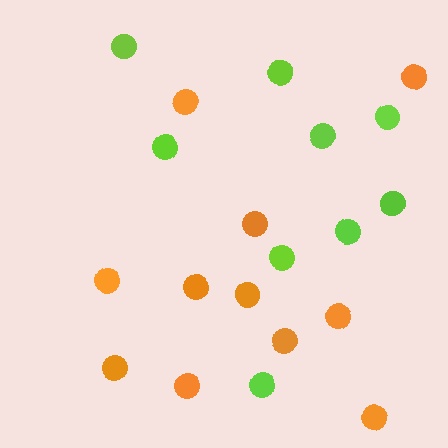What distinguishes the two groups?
There are 2 groups: one group of orange circles (11) and one group of lime circles (9).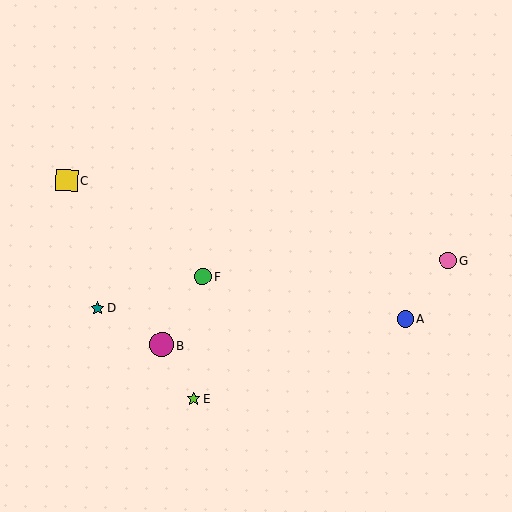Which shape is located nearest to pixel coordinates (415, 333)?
The blue circle (labeled A) at (405, 319) is nearest to that location.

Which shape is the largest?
The magenta circle (labeled B) is the largest.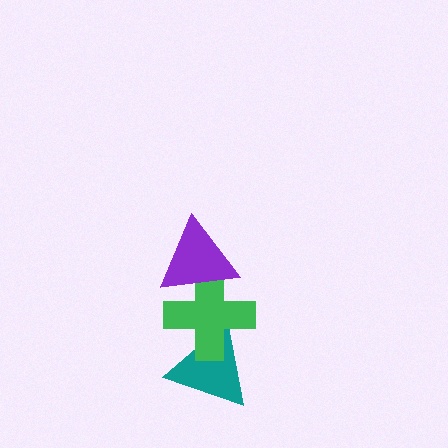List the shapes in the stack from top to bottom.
From top to bottom: the purple triangle, the green cross, the teal triangle.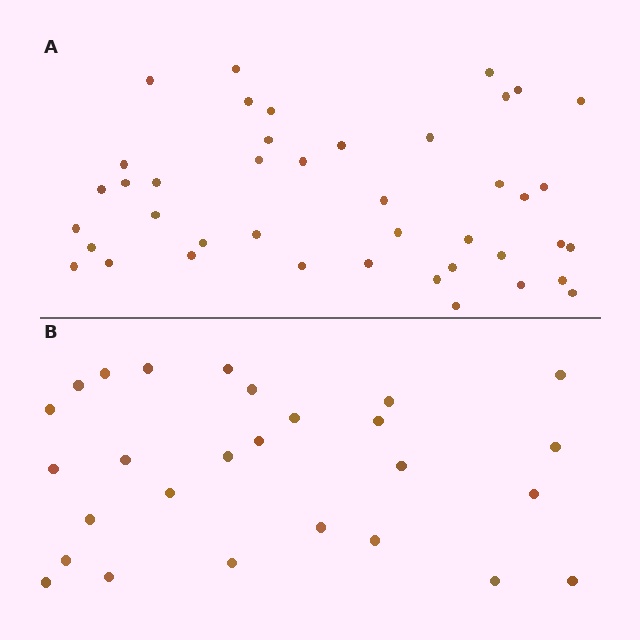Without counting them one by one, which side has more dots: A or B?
Region A (the top region) has more dots.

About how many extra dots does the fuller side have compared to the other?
Region A has approximately 15 more dots than region B.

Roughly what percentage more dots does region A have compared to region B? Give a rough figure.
About 55% more.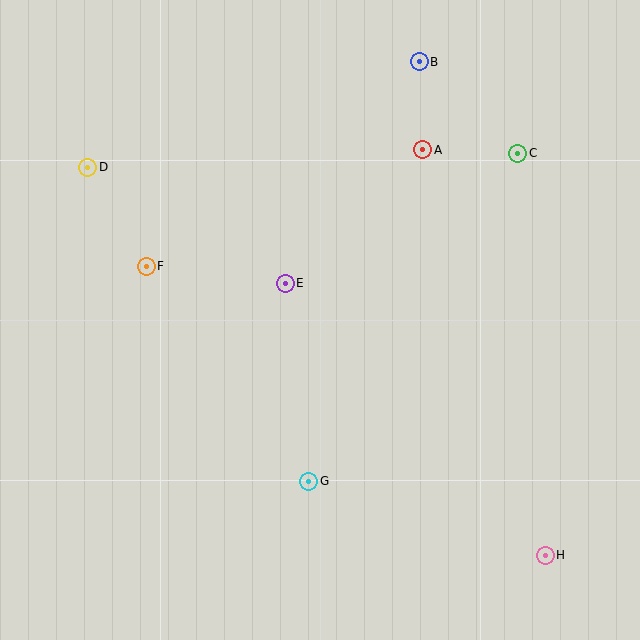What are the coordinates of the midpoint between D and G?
The midpoint between D and G is at (198, 324).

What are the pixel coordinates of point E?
Point E is at (285, 283).